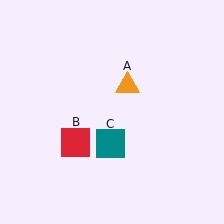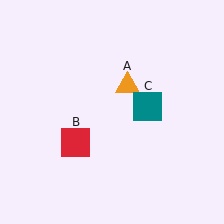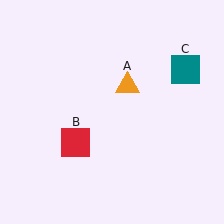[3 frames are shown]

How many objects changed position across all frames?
1 object changed position: teal square (object C).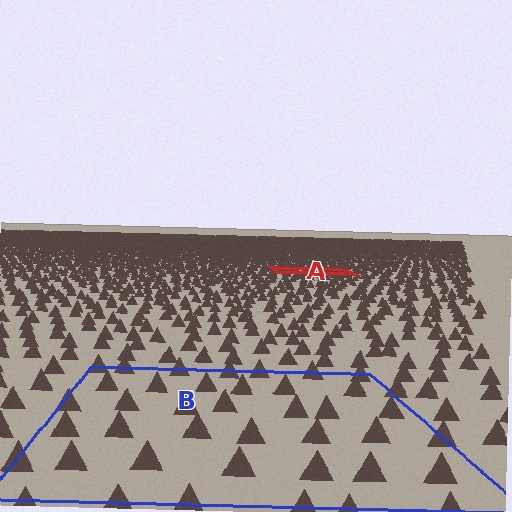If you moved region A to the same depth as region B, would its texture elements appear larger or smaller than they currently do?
They would appear larger. At a closer depth, the same texture elements are projected at a bigger on-screen size.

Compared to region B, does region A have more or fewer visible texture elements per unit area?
Region A has more texture elements per unit area — they are packed more densely because it is farther away.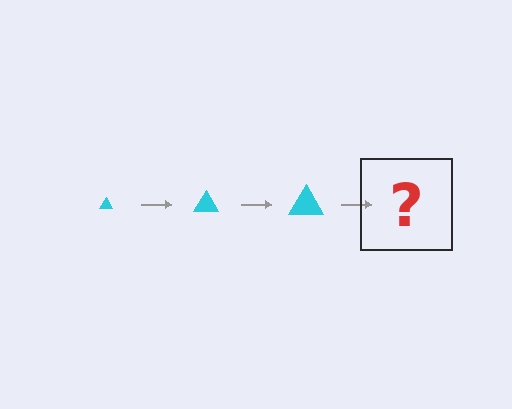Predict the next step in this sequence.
The next step is a cyan triangle, larger than the previous one.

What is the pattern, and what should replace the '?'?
The pattern is that the triangle gets progressively larger each step. The '?' should be a cyan triangle, larger than the previous one.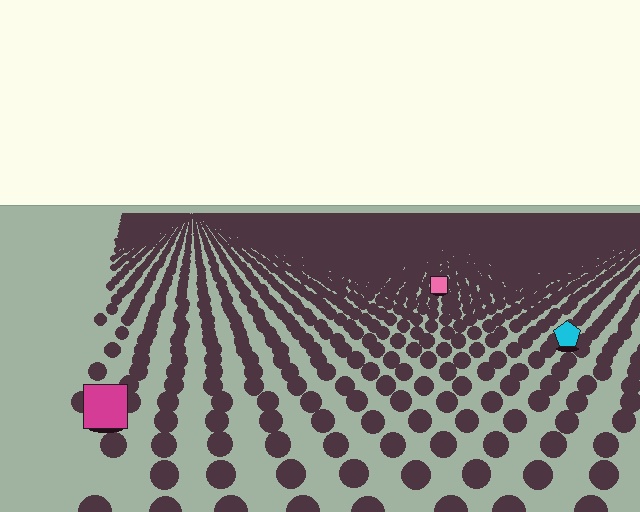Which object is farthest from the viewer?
The pink square is farthest from the viewer. It appears smaller and the ground texture around it is denser.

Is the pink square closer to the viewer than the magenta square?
No. The magenta square is closer — you can tell from the texture gradient: the ground texture is coarser near it.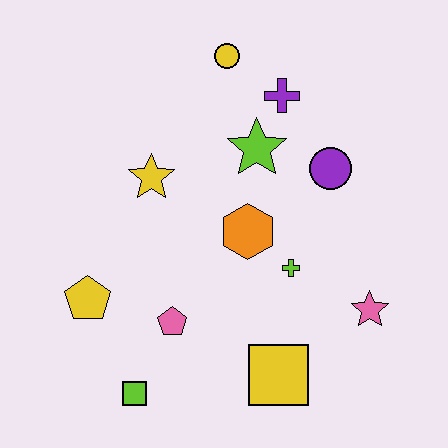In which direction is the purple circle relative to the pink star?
The purple circle is above the pink star.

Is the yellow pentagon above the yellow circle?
No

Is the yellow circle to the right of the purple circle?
No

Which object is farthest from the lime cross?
The yellow circle is farthest from the lime cross.